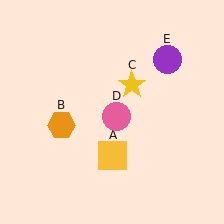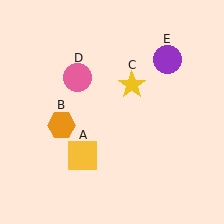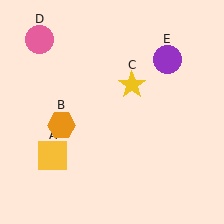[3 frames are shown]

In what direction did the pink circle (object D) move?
The pink circle (object D) moved up and to the left.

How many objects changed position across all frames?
2 objects changed position: yellow square (object A), pink circle (object D).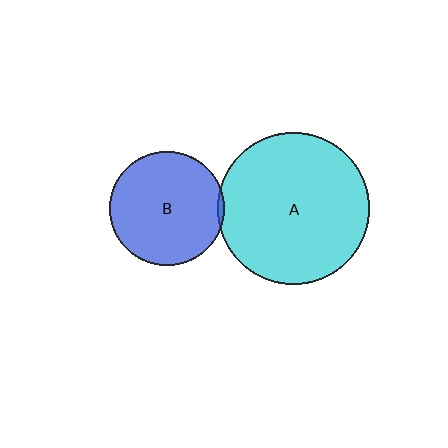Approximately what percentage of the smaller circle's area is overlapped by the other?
Approximately 5%.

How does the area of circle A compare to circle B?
Approximately 1.8 times.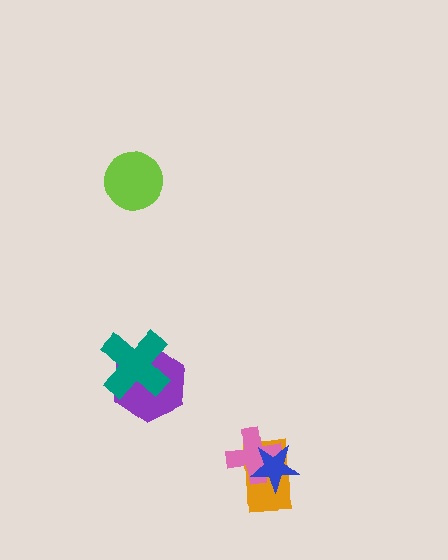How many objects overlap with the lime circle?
0 objects overlap with the lime circle.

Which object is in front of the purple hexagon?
The teal cross is in front of the purple hexagon.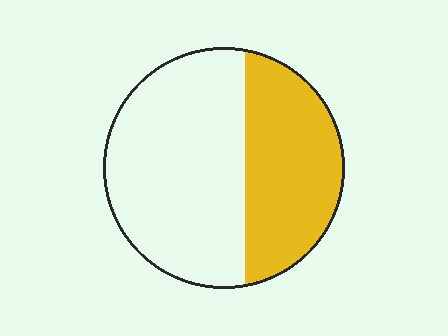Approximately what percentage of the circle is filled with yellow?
Approximately 40%.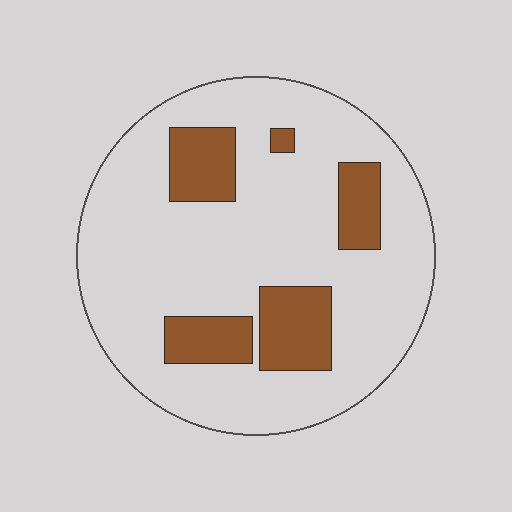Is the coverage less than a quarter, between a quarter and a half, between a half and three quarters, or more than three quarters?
Less than a quarter.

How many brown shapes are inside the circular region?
5.